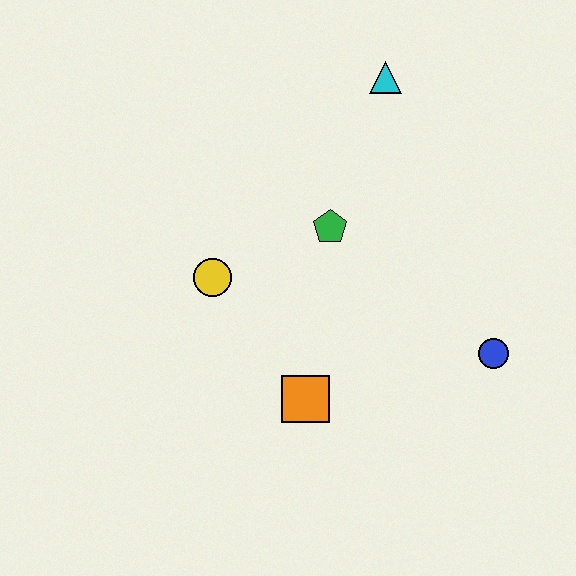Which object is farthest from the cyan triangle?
The orange square is farthest from the cyan triangle.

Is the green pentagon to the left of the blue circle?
Yes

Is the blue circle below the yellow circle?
Yes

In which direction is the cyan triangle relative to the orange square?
The cyan triangle is above the orange square.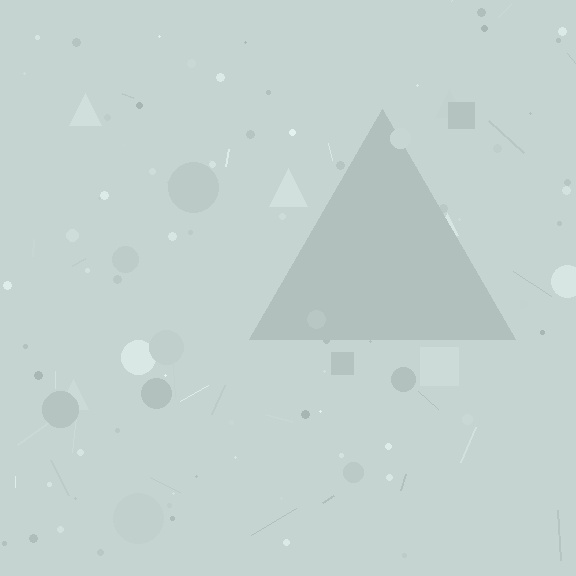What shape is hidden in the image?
A triangle is hidden in the image.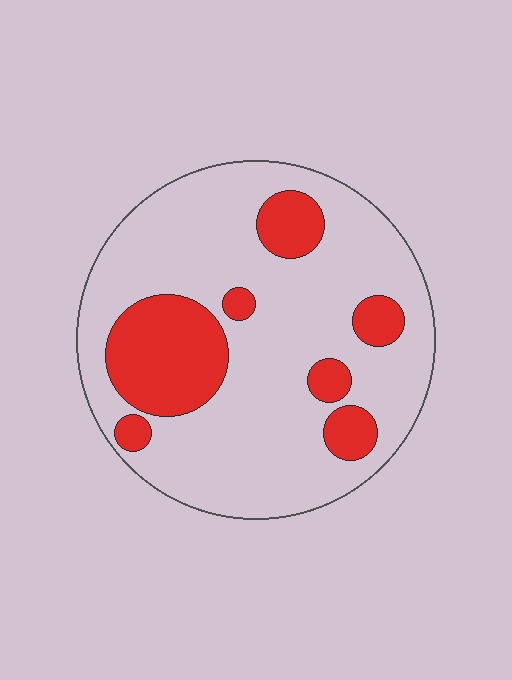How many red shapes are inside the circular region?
7.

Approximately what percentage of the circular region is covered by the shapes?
Approximately 25%.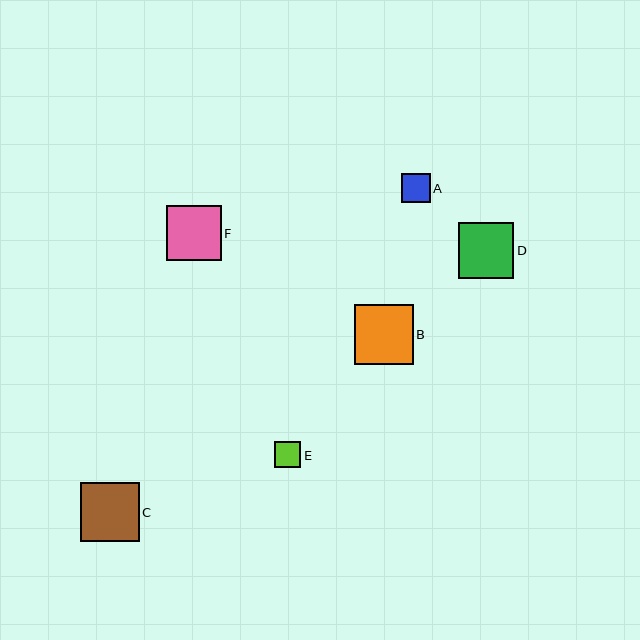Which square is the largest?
Square B is the largest with a size of approximately 59 pixels.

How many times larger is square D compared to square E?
Square D is approximately 2.1 times the size of square E.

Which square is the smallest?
Square E is the smallest with a size of approximately 26 pixels.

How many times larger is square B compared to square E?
Square B is approximately 2.3 times the size of square E.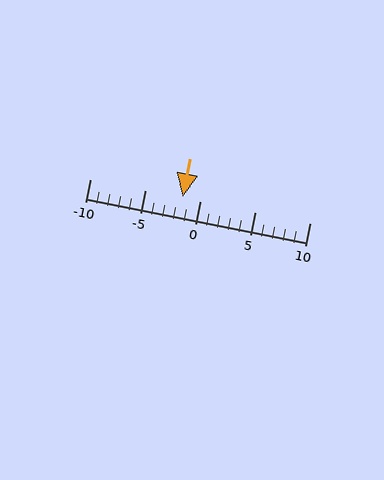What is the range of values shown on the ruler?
The ruler shows values from -10 to 10.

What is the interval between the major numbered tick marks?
The major tick marks are spaced 5 units apart.